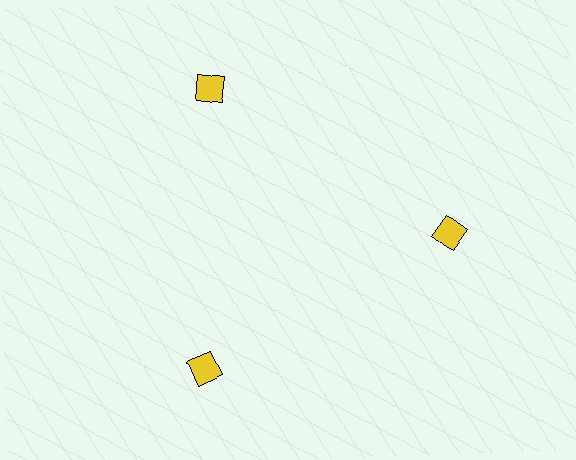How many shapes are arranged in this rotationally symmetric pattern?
There are 3 shapes, arranged in 3 groups of 1.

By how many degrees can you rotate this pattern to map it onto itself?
The pattern maps onto itself every 120 degrees of rotation.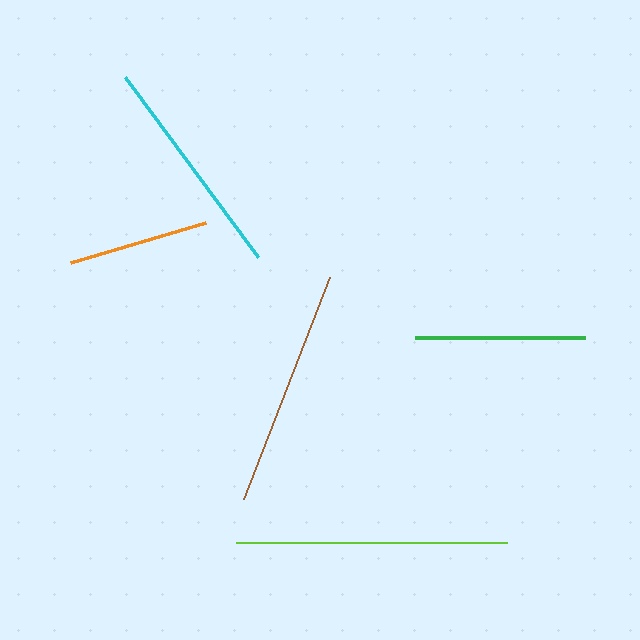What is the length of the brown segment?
The brown segment is approximately 238 pixels long.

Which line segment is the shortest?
The orange line is the shortest at approximately 141 pixels.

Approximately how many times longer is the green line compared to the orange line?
The green line is approximately 1.2 times the length of the orange line.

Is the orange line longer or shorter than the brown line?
The brown line is longer than the orange line.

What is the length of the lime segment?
The lime segment is approximately 270 pixels long.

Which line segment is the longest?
The lime line is the longest at approximately 270 pixels.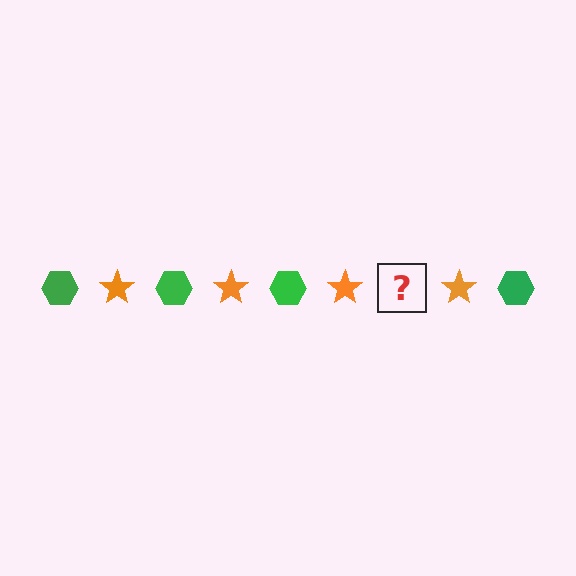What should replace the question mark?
The question mark should be replaced with a green hexagon.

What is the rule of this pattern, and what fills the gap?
The rule is that the pattern alternates between green hexagon and orange star. The gap should be filled with a green hexagon.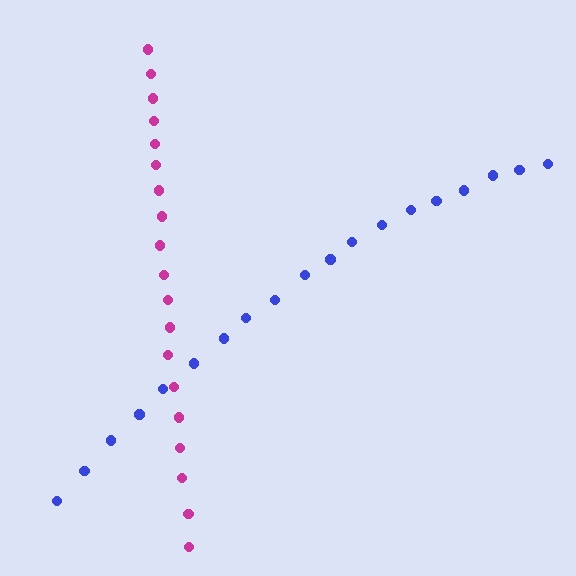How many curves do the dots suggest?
There are 2 distinct paths.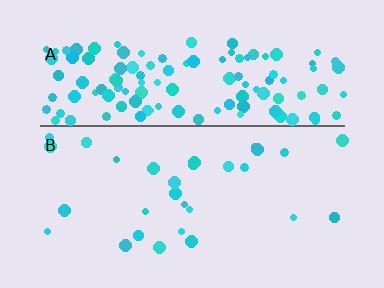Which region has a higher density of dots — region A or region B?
A (the top).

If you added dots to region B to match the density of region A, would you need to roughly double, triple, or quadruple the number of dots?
Approximately quadruple.